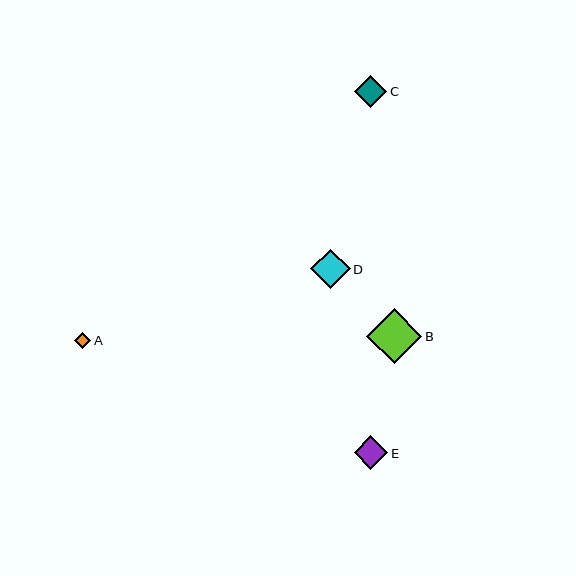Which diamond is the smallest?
Diamond A is the smallest with a size of approximately 16 pixels.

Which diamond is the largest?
Diamond B is the largest with a size of approximately 56 pixels.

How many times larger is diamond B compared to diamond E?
Diamond B is approximately 1.7 times the size of diamond E.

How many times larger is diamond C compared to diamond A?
Diamond C is approximately 2.0 times the size of diamond A.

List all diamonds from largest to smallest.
From largest to smallest: B, D, E, C, A.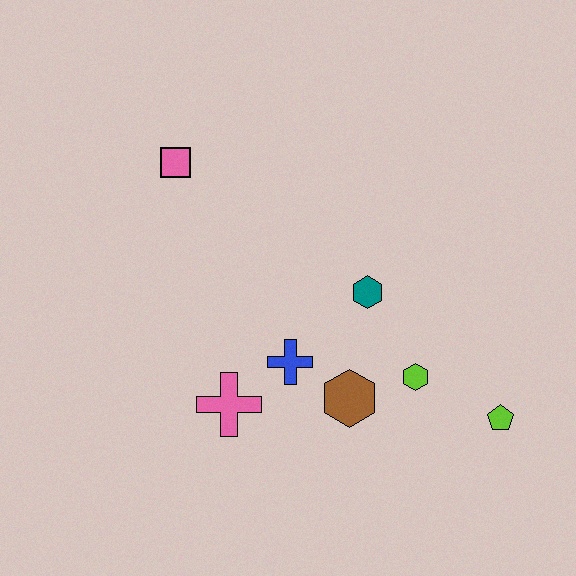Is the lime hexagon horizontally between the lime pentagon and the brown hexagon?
Yes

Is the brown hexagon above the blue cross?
No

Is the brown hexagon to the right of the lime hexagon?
No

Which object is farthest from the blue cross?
The pink square is farthest from the blue cross.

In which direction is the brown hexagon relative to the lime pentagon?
The brown hexagon is to the left of the lime pentagon.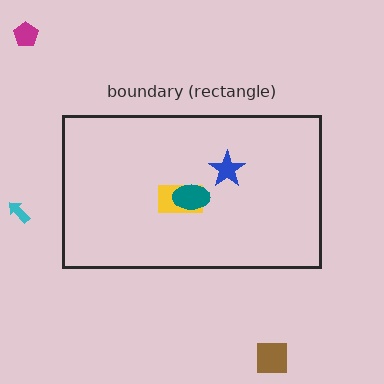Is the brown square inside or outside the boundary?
Outside.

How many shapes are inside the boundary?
3 inside, 3 outside.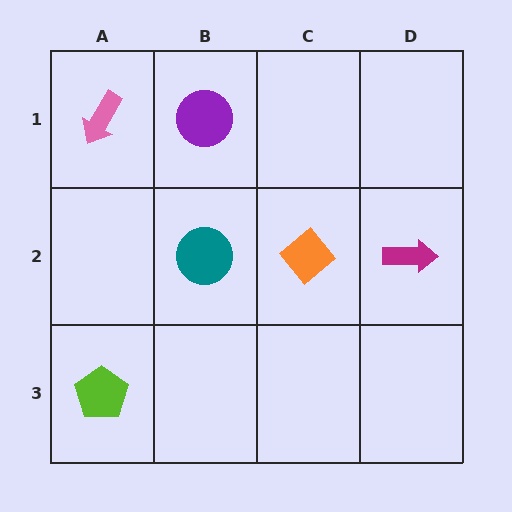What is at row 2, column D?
A magenta arrow.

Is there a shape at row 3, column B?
No, that cell is empty.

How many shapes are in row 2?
3 shapes.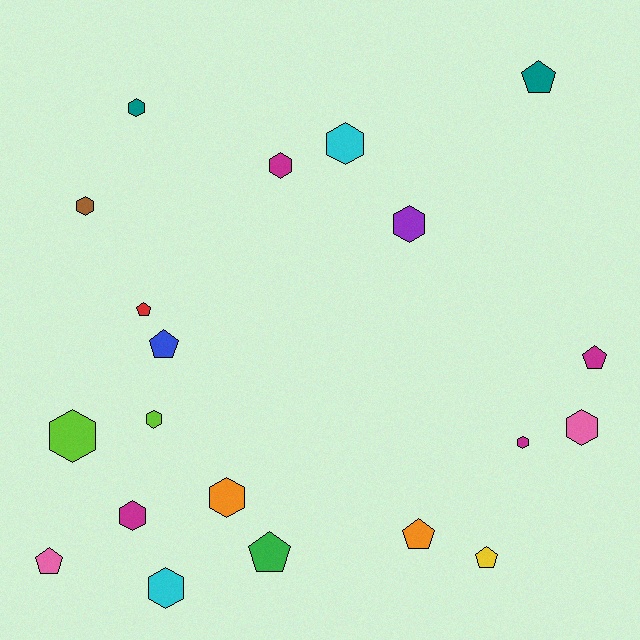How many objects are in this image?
There are 20 objects.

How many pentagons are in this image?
There are 8 pentagons.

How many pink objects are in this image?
There are 2 pink objects.